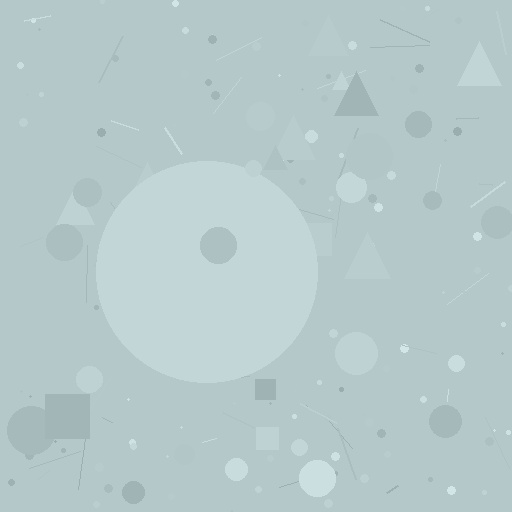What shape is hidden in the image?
A circle is hidden in the image.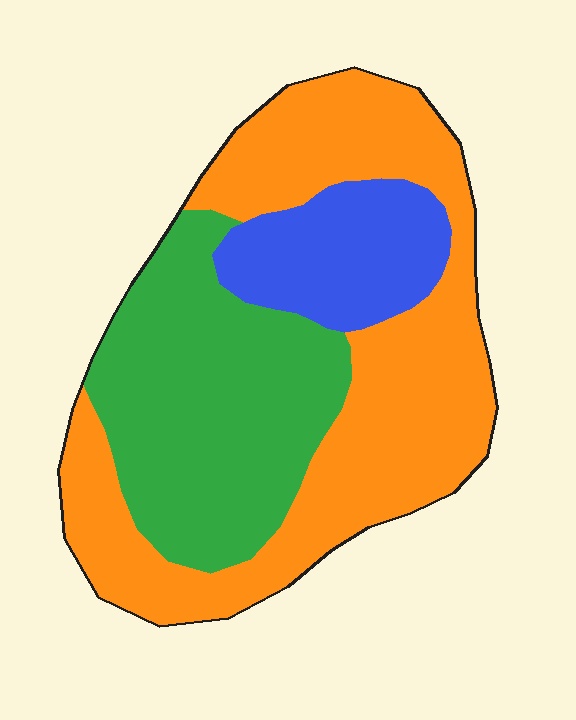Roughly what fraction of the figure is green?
Green covers 35% of the figure.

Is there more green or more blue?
Green.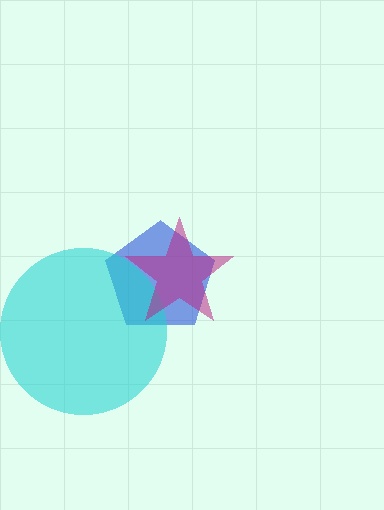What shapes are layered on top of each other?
The layered shapes are: a blue pentagon, a cyan circle, a magenta star.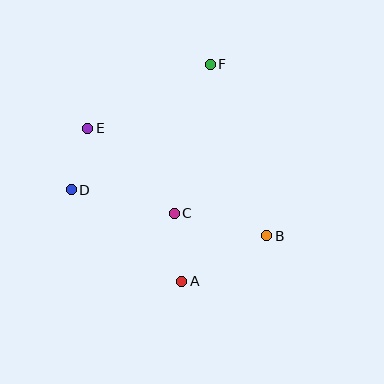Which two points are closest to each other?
Points D and E are closest to each other.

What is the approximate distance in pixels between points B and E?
The distance between B and E is approximately 209 pixels.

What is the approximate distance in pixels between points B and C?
The distance between B and C is approximately 95 pixels.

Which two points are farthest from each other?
Points A and F are farthest from each other.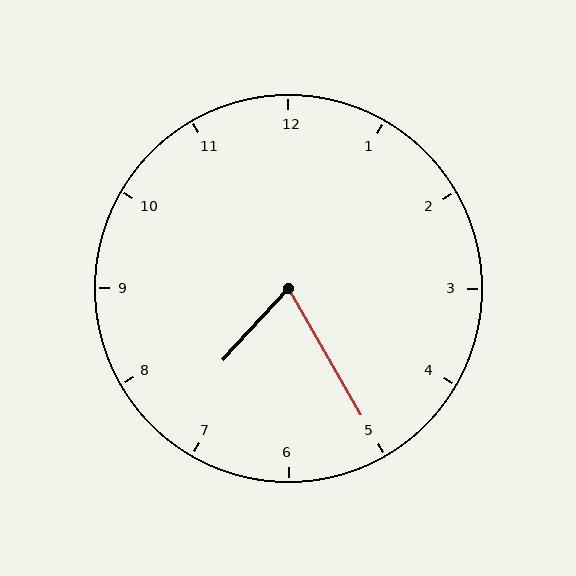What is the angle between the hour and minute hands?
Approximately 72 degrees.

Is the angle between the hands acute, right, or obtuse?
It is acute.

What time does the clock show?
7:25.